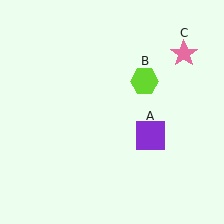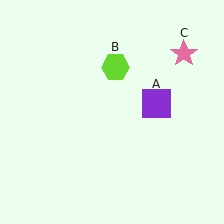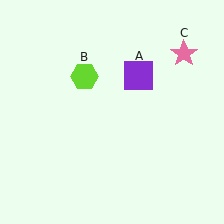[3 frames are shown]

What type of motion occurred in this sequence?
The purple square (object A), lime hexagon (object B) rotated counterclockwise around the center of the scene.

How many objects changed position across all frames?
2 objects changed position: purple square (object A), lime hexagon (object B).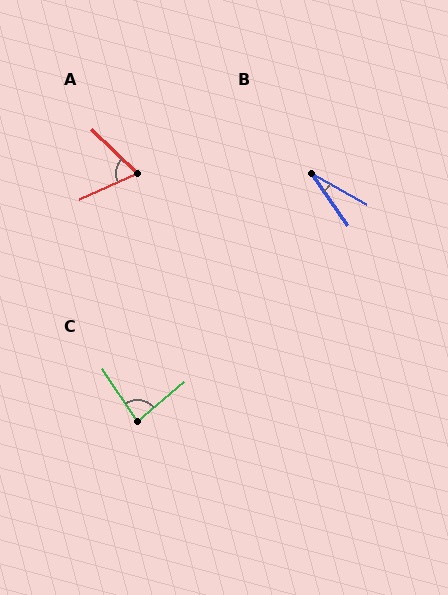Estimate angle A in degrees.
Approximately 68 degrees.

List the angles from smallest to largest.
B (26°), A (68°), C (84°).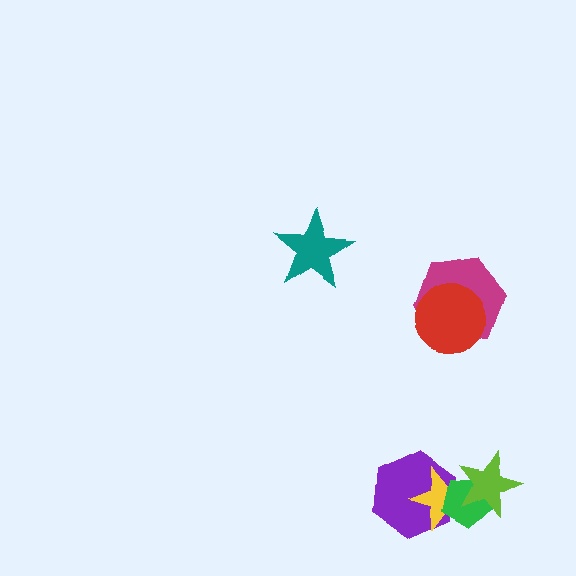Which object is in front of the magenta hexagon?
The red circle is in front of the magenta hexagon.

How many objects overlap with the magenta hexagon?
1 object overlaps with the magenta hexagon.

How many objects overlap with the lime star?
2 objects overlap with the lime star.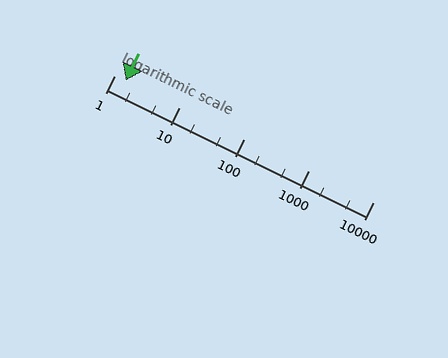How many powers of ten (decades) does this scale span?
The scale spans 4 decades, from 1 to 10000.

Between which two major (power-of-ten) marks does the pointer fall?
The pointer is between 1 and 10.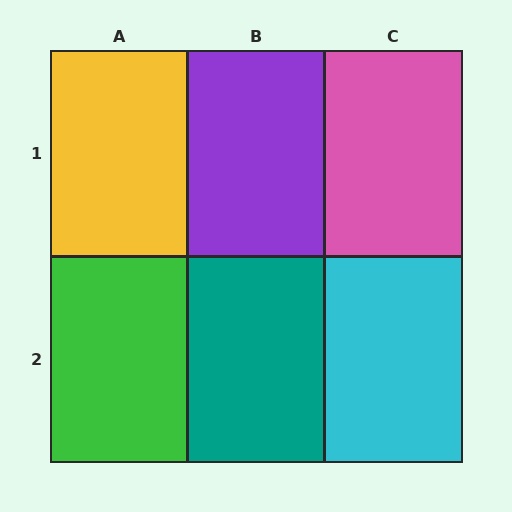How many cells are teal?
1 cell is teal.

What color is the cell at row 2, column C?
Cyan.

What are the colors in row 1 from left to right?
Yellow, purple, pink.